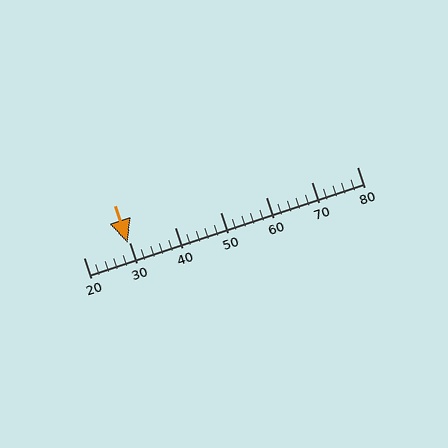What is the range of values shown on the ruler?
The ruler shows values from 20 to 80.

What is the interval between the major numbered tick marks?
The major tick marks are spaced 10 units apart.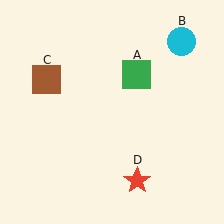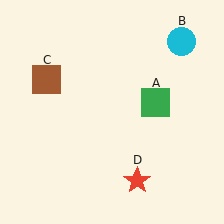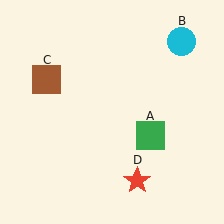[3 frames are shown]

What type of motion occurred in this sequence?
The green square (object A) rotated clockwise around the center of the scene.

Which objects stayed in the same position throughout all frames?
Cyan circle (object B) and brown square (object C) and red star (object D) remained stationary.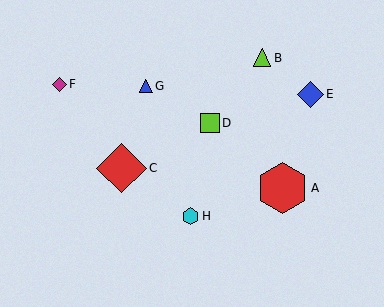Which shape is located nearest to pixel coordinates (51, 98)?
The magenta diamond (labeled F) at (60, 84) is nearest to that location.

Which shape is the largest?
The red hexagon (labeled A) is the largest.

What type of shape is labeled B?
Shape B is a lime triangle.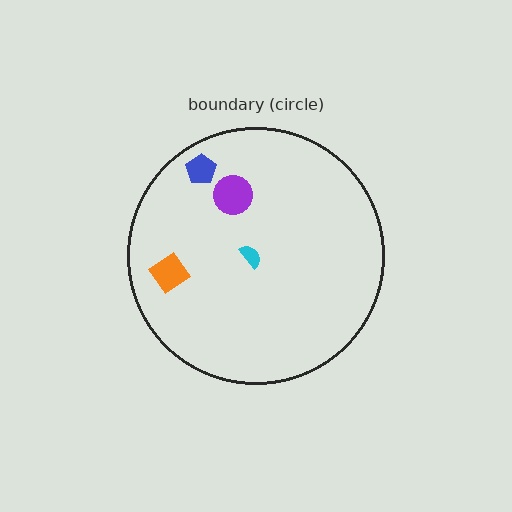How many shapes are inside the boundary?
4 inside, 0 outside.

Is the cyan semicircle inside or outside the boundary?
Inside.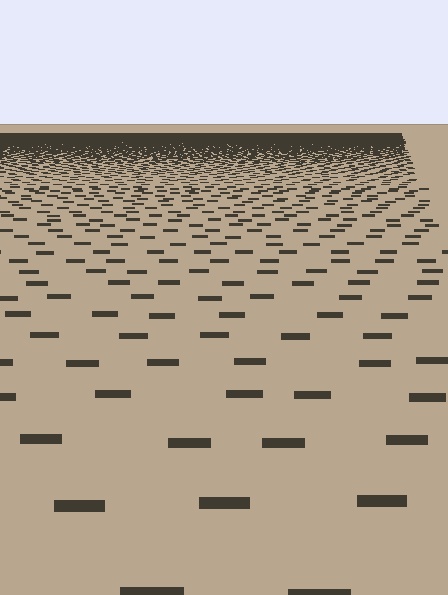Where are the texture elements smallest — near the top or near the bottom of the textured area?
Near the top.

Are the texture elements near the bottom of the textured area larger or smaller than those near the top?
Larger. Near the bottom, elements are closer to the viewer and appear at a bigger on-screen size.